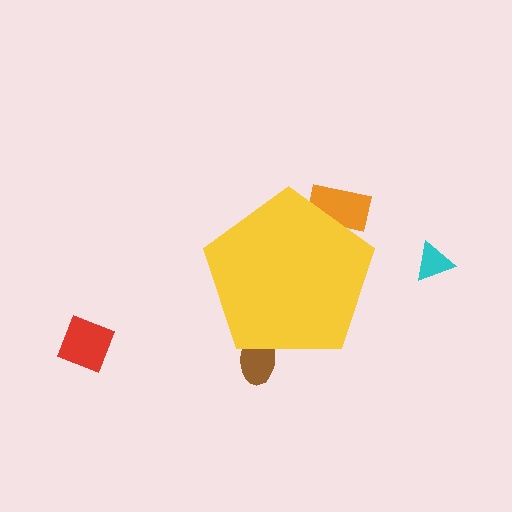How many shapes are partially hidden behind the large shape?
2 shapes are partially hidden.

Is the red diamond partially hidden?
No, the red diamond is fully visible.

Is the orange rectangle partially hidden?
Yes, the orange rectangle is partially hidden behind the yellow pentagon.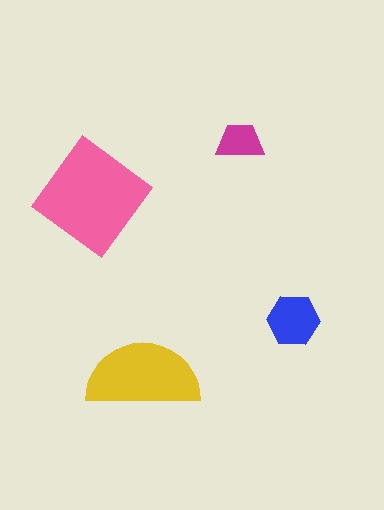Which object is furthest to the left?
The pink diamond is leftmost.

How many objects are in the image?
There are 4 objects in the image.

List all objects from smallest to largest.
The magenta trapezoid, the blue hexagon, the yellow semicircle, the pink diamond.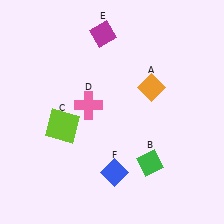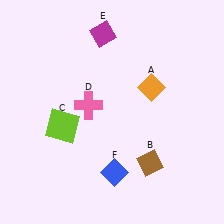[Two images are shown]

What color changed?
The diamond (B) changed from green in Image 1 to brown in Image 2.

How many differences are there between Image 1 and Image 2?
There is 1 difference between the two images.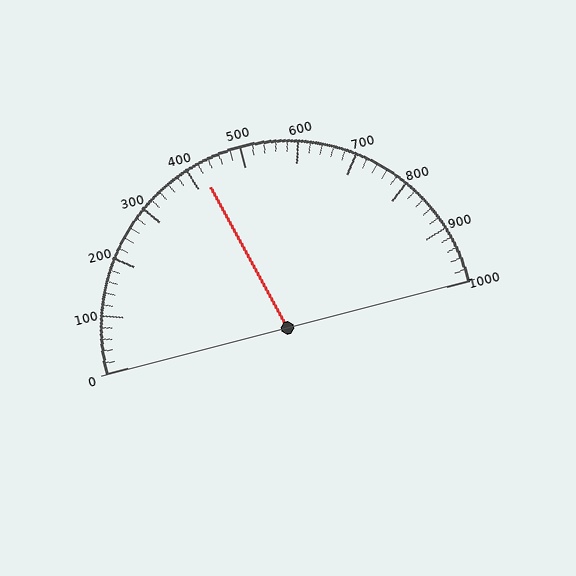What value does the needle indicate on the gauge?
The needle indicates approximately 420.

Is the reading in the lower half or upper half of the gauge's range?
The reading is in the lower half of the range (0 to 1000).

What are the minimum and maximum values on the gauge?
The gauge ranges from 0 to 1000.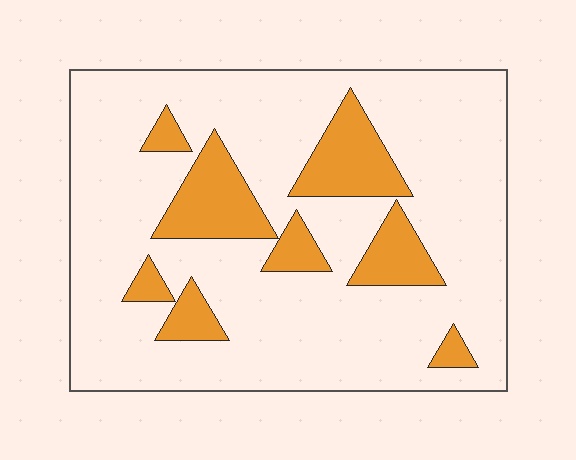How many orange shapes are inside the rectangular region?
8.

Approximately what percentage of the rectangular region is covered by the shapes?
Approximately 20%.